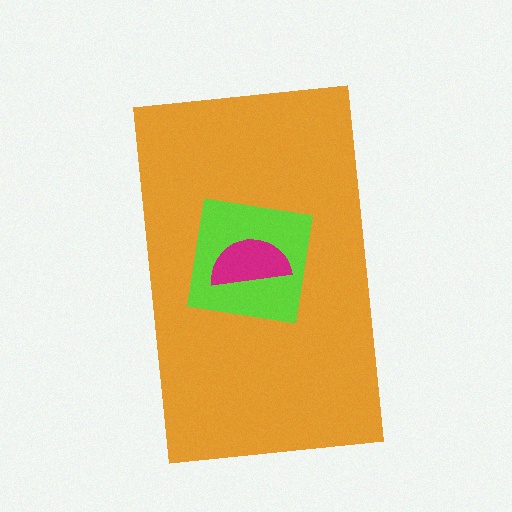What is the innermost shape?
The magenta semicircle.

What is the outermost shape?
The orange rectangle.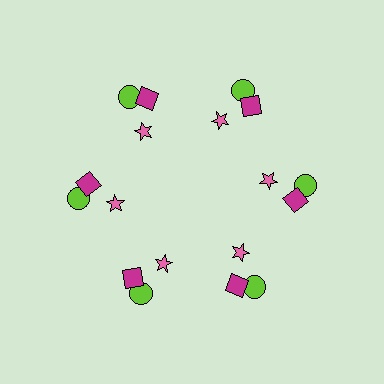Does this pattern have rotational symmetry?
Yes, this pattern has 6-fold rotational symmetry. It looks the same after rotating 60 degrees around the center.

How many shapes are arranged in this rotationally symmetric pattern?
There are 18 shapes, arranged in 6 groups of 3.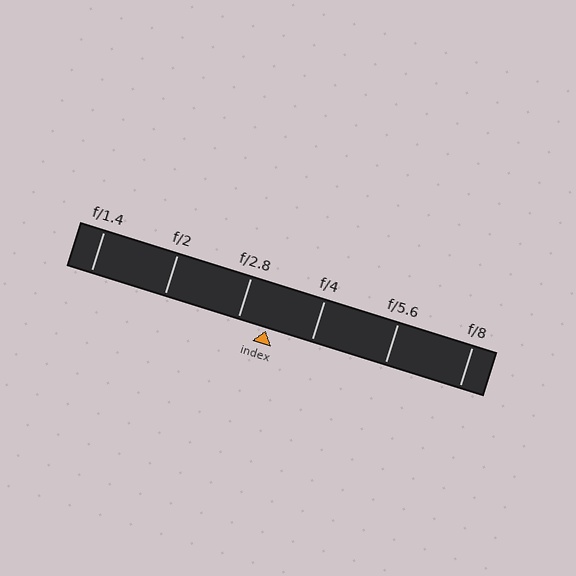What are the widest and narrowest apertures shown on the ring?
The widest aperture shown is f/1.4 and the narrowest is f/8.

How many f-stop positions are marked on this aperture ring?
There are 6 f-stop positions marked.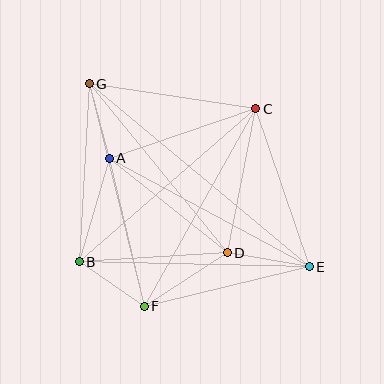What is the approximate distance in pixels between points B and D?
The distance between B and D is approximately 148 pixels.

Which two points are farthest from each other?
Points E and G are farthest from each other.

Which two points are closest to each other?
Points A and G are closest to each other.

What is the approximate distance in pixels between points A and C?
The distance between A and C is approximately 155 pixels.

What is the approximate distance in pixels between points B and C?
The distance between B and C is approximately 234 pixels.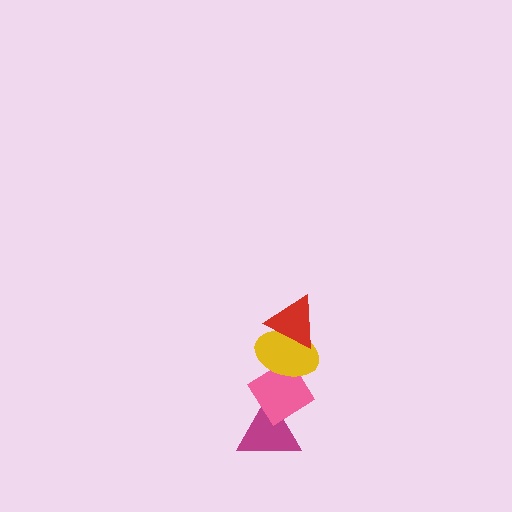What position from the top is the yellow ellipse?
The yellow ellipse is 2nd from the top.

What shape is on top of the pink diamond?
The yellow ellipse is on top of the pink diamond.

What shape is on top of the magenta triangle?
The pink diamond is on top of the magenta triangle.